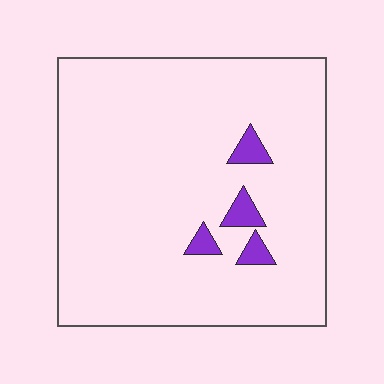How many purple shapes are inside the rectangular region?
4.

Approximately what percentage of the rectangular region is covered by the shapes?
Approximately 5%.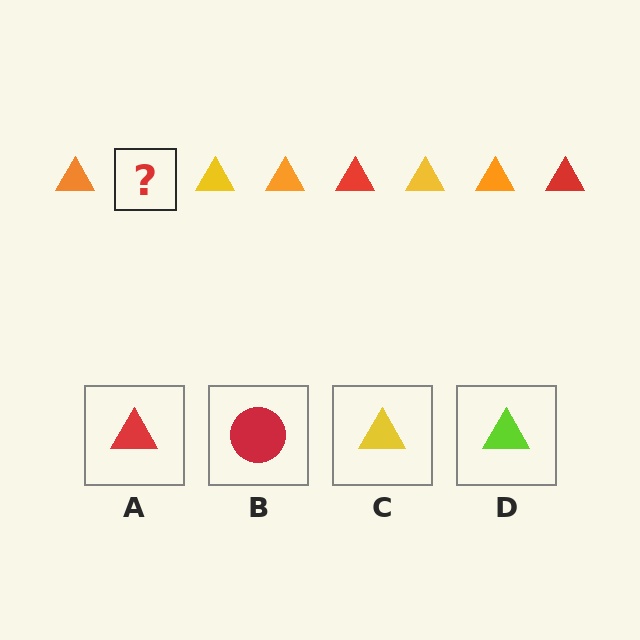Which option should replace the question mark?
Option A.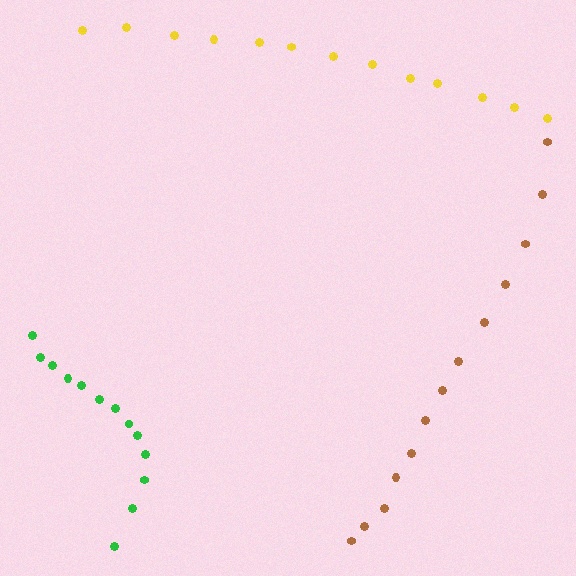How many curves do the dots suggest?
There are 3 distinct paths.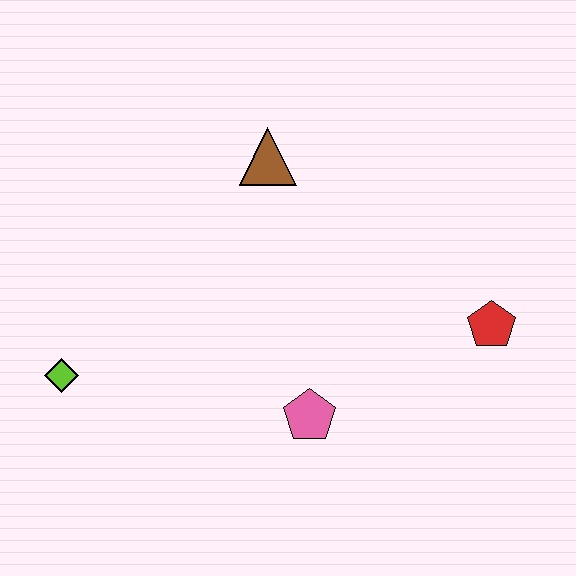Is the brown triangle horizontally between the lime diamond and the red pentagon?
Yes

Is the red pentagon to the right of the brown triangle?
Yes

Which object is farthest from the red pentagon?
The lime diamond is farthest from the red pentagon.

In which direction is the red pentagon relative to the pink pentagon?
The red pentagon is to the right of the pink pentagon.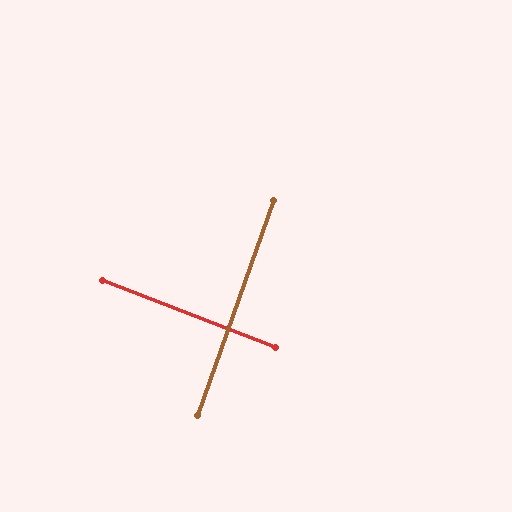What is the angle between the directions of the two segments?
Approximately 88 degrees.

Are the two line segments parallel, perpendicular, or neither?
Perpendicular — they meet at approximately 88°.